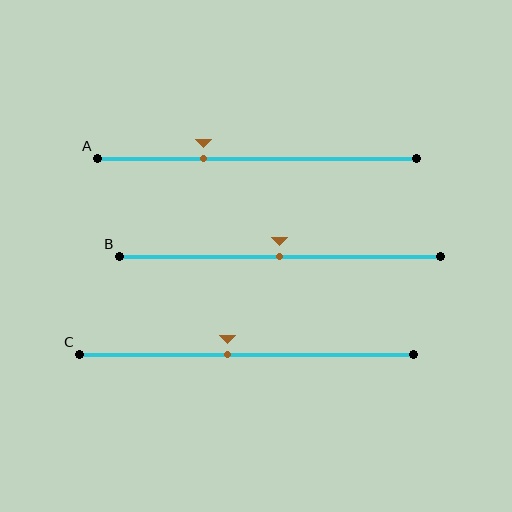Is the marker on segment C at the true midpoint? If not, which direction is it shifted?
No, the marker on segment C is shifted to the left by about 6% of the segment length.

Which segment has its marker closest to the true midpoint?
Segment B has its marker closest to the true midpoint.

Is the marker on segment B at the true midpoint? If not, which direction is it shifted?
Yes, the marker on segment B is at the true midpoint.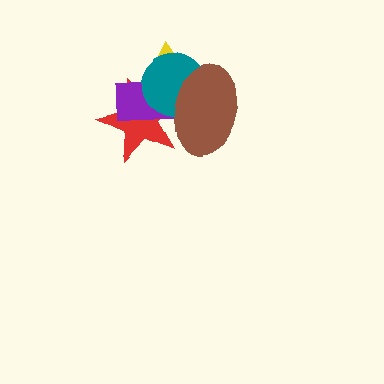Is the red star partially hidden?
Yes, it is partially covered by another shape.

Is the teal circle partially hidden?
Yes, it is partially covered by another shape.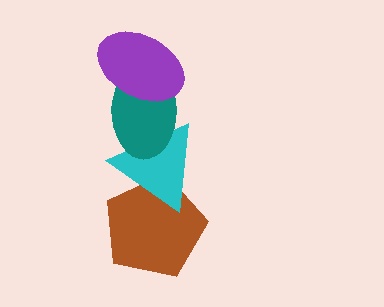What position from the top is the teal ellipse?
The teal ellipse is 2nd from the top.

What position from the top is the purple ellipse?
The purple ellipse is 1st from the top.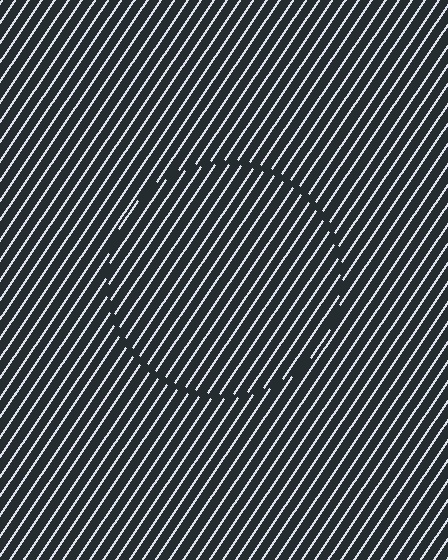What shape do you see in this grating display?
An illusory circle. The interior of the shape contains the same grating, shifted by half a period — the contour is defined by the phase discontinuity where line-ends from the inner and outer gratings abut.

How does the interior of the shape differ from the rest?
The interior of the shape contains the same grating, shifted by half a period — the contour is defined by the phase discontinuity where line-ends from the inner and outer gratings abut.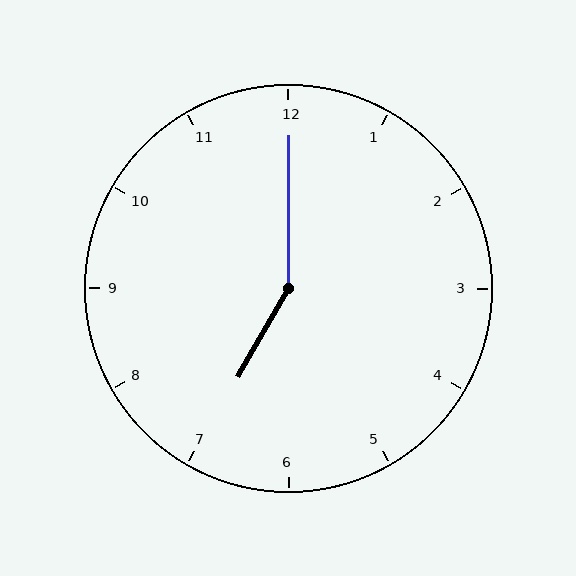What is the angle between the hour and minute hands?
Approximately 150 degrees.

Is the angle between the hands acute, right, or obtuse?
It is obtuse.